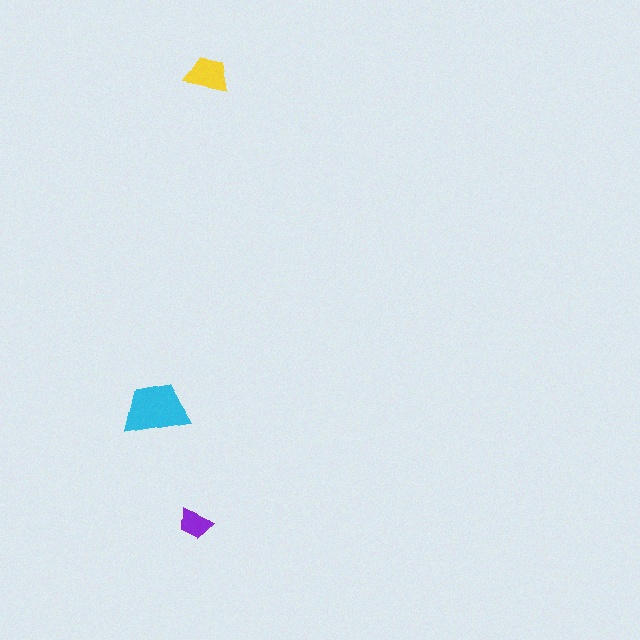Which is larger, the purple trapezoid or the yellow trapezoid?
The yellow one.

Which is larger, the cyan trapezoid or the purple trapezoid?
The cyan one.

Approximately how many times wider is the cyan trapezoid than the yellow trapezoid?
About 1.5 times wider.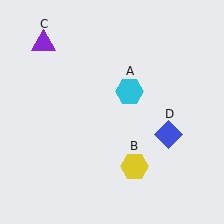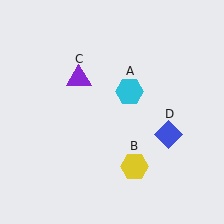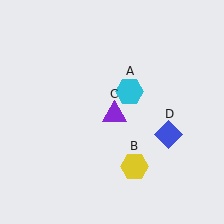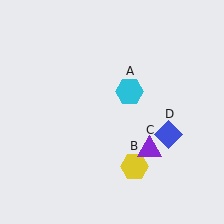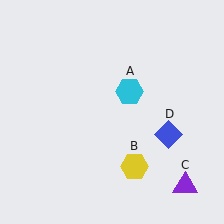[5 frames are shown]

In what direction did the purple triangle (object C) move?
The purple triangle (object C) moved down and to the right.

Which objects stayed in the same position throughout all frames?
Cyan hexagon (object A) and yellow hexagon (object B) and blue diamond (object D) remained stationary.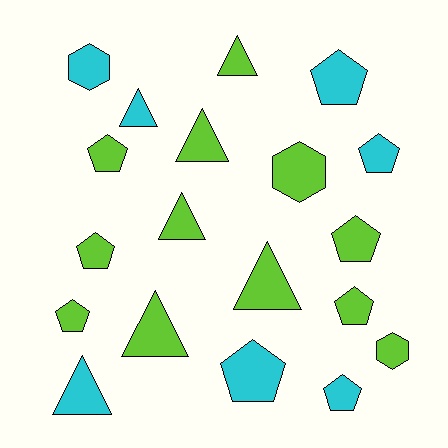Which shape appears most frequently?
Pentagon, with 9 objects.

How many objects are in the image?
There are 19 objects.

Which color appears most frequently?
Lime, with 12 objects.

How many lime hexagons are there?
There are 2 lime hexagons.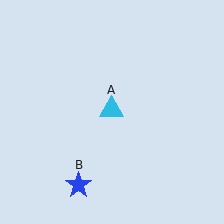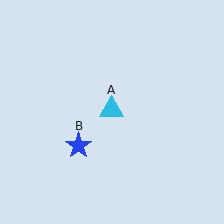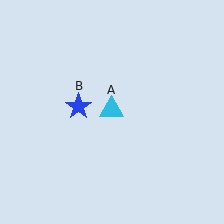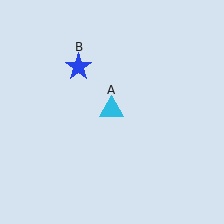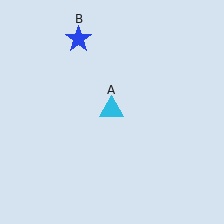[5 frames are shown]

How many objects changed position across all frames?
1 object changed position: blue star (object B).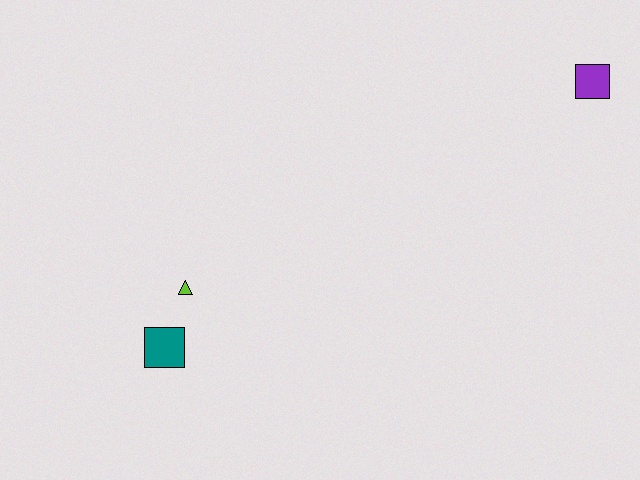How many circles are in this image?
There are no circles.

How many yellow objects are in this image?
There are no yellow objects.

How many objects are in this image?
There are 3 objects.